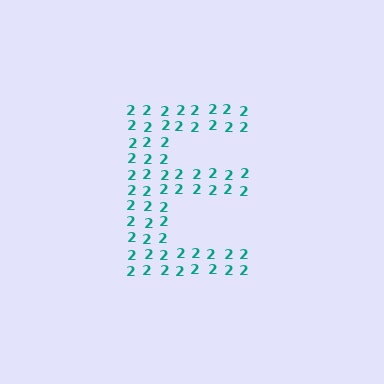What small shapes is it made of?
It is made of small digit 2's.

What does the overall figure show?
The overall figure shows the letter E.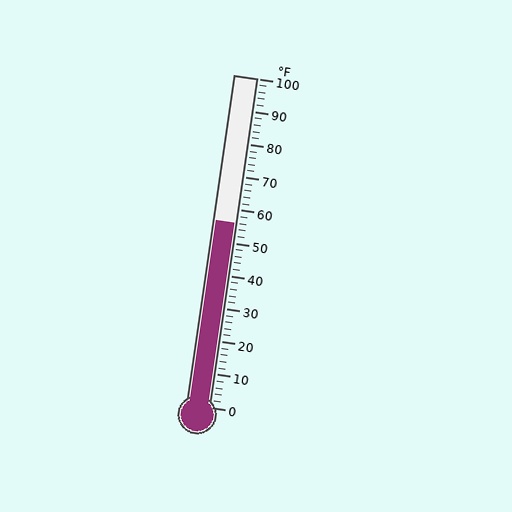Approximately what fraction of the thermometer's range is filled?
The thermometer is filled to approximately 55% of its range.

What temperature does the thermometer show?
The thermometer shows approximately 56°F.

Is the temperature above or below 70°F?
The temperature is below 70°F.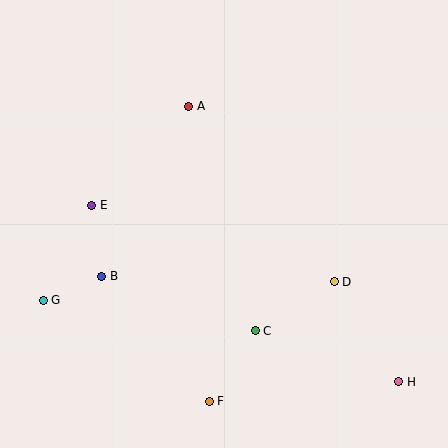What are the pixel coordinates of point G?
Point G is at (43, 300).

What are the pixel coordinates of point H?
Point H is at (399, 382).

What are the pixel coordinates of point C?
Point C is at (255, 331).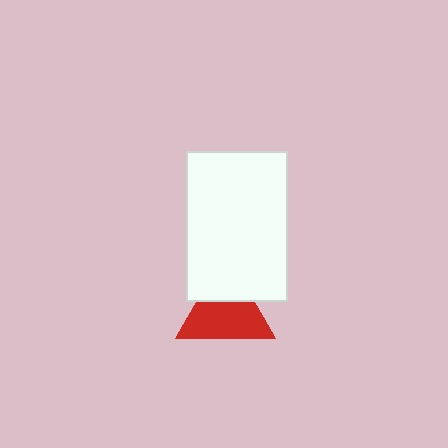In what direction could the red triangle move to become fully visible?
The red triangle could move down. That would shift it out from behind the white rectangle entirely.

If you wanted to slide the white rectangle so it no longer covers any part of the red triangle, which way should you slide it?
Slide it up — that is the most direct way to separate the two shapes.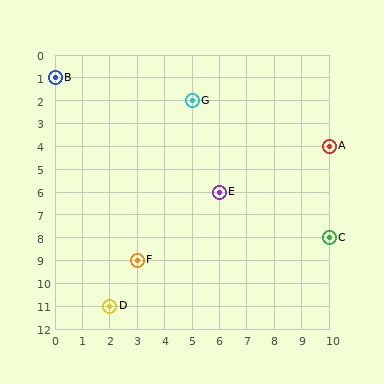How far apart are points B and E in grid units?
Points B and E are 6 columns and 5 rows apart (about 7.8 grid units diagonally).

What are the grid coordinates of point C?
Point C is at grid coordinates (10, 8).